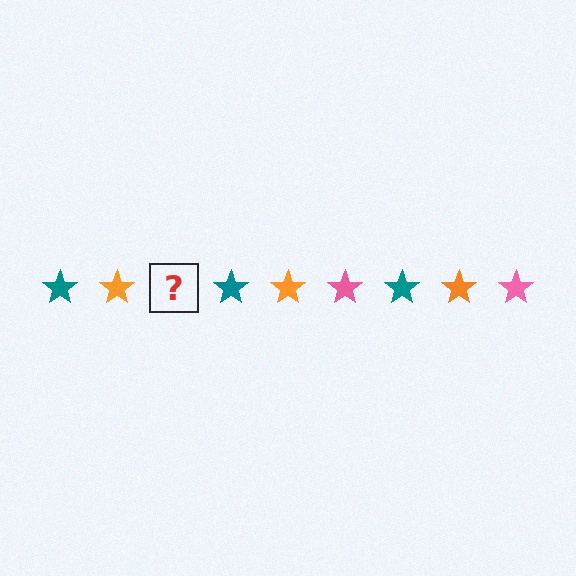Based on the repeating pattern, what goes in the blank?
The blank should be a pink star.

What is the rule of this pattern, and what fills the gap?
The rule is that the pattern cycles through teal, orange, pink stars. The gap should be filled with a pink star.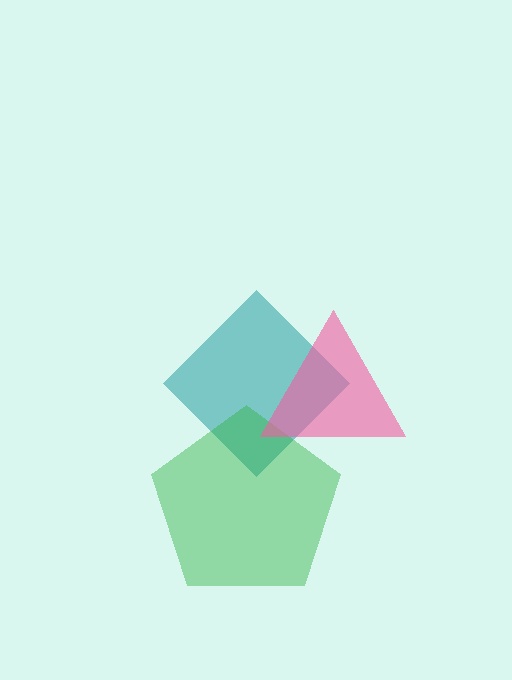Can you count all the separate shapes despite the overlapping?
Yes, there are 3 separate shapes.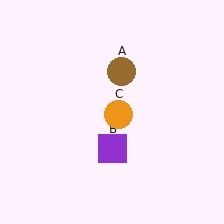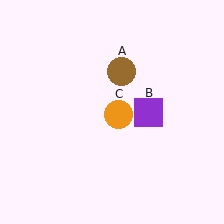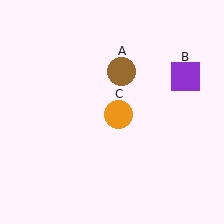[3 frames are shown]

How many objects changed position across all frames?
1 object changed position: purple square (object B).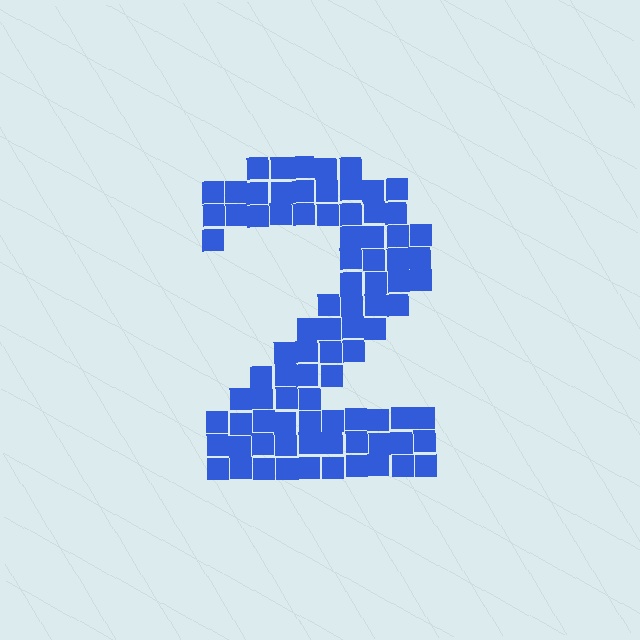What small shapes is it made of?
It is made of small squares.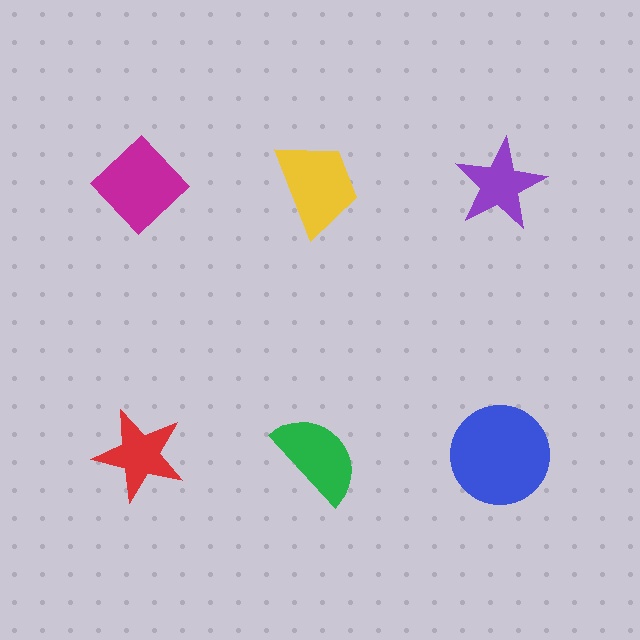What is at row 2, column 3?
A blue circle.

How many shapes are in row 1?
3 shapes.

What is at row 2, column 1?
A red star.